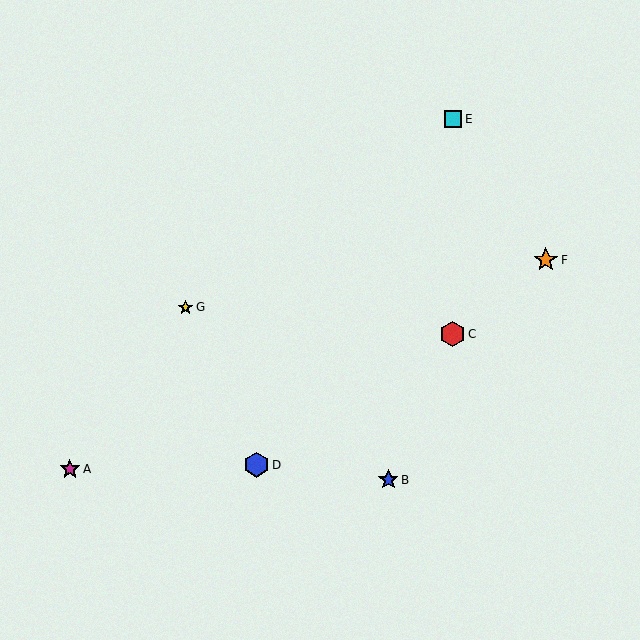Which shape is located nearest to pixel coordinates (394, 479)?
The blue star (labeled B) at (388, 480) is nearest to that location.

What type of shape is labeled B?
Shape B is a blue star.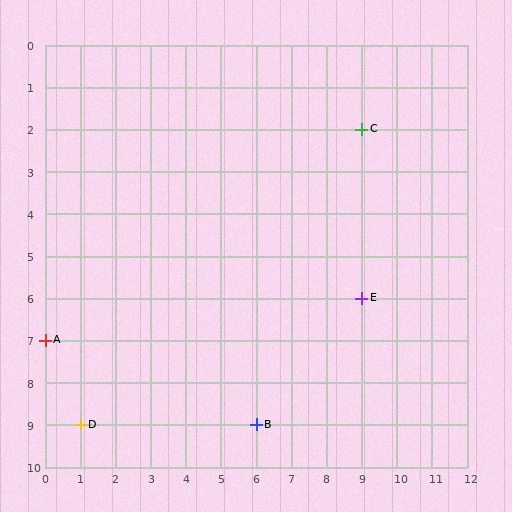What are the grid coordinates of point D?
Point D is at grid coordinates (1, 9).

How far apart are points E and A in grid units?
Points E and A are 9 columns and 1 row apart (about 9.1 grid units diagonally).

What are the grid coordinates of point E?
Point E is at grid coordinates (9, 6).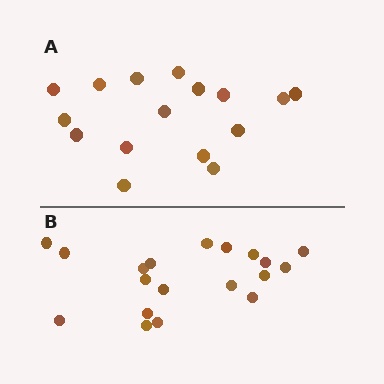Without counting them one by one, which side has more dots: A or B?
Region B (the bottom region) has more dots.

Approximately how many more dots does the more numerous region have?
Region B has just a few more — roughly 2 or 3 more dots than region A.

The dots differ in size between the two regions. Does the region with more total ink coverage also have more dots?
No. Region A has more total ink coverage because its dots are larger, but region B actually contains more individual dots. Total area can be misleading — the number of items is what matters here.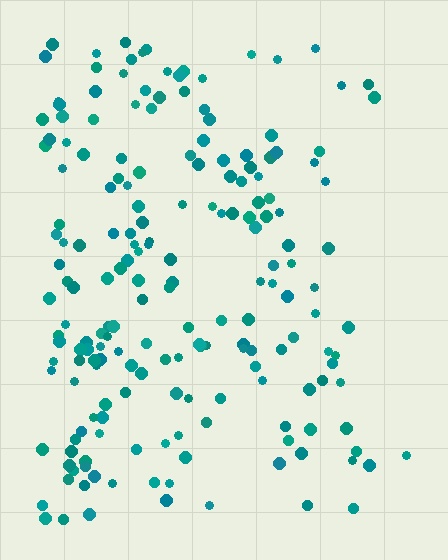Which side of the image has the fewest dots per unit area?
The right.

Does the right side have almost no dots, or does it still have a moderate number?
Still a moderate number, just noticeably fewer than the left.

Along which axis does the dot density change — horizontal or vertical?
Horizontal.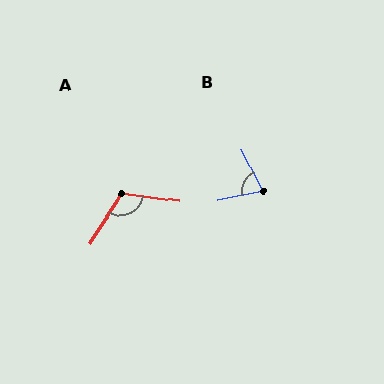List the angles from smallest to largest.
B (77°), A (116°).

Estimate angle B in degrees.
Approximately 77 degrees.